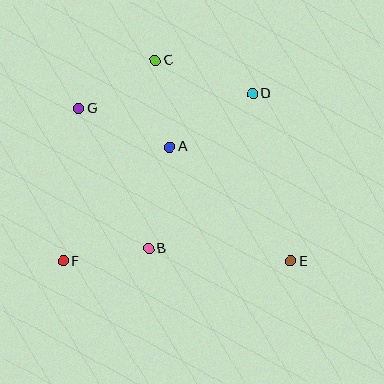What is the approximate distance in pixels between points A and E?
The distance between A and E is approximately 166 pixels.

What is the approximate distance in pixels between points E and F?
The distance between E and F is approximately 227 pixels.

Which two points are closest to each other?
Points B and F are closest to each other.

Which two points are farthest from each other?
Points E and G are farthest from each other.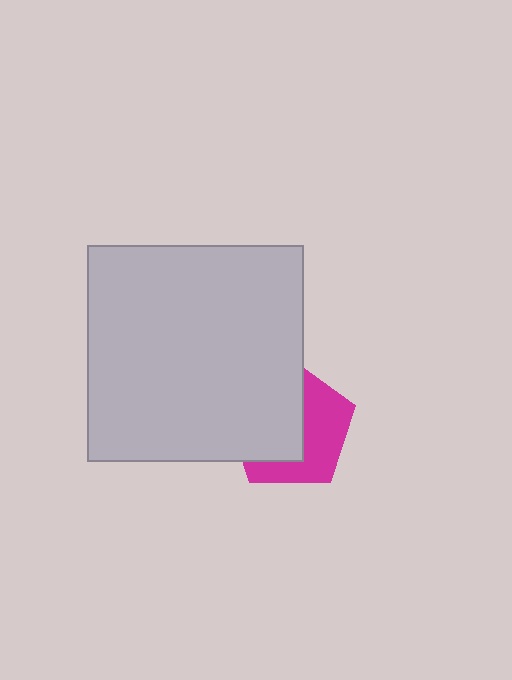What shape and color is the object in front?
The object in front is a light gray square.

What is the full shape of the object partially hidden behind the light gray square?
The partially hidden object is a magenta pentagon.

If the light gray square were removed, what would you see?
You would see the complete magenta pentagon.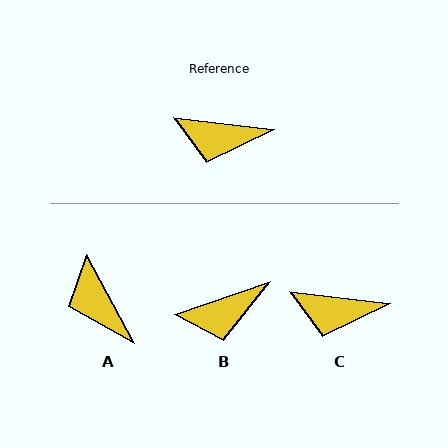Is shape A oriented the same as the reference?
No, it is off by about 55 degrees.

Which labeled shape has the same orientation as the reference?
C.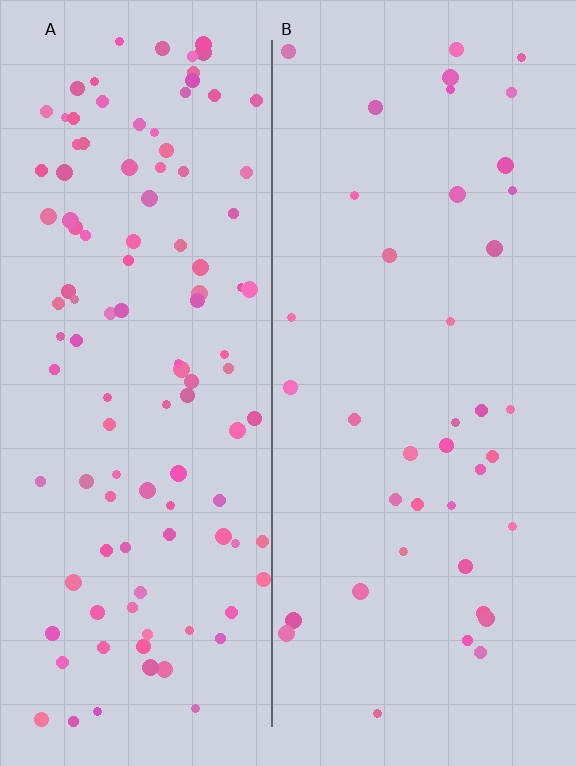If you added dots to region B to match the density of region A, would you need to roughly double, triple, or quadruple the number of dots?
Approximately triple.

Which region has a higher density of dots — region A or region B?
A (the left).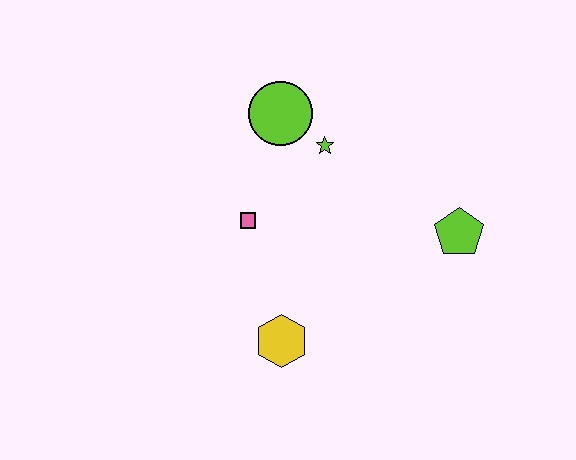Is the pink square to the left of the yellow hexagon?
Yes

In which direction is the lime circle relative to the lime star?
The lime circle is to the left of the lime star.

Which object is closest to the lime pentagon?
The lime star is closest to the lime pentagon.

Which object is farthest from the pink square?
The lime pentagon is farthest from the pink square.